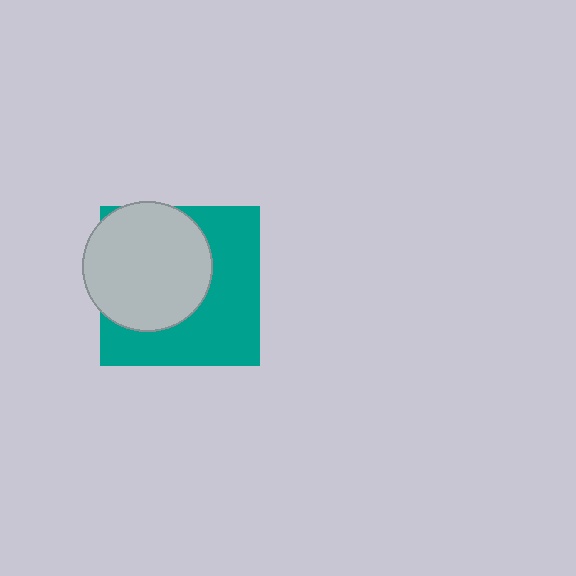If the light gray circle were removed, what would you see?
You would see the complete teal square.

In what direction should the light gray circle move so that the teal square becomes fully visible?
The light gray circle should move toward the upper-left. That is the shortest direction to clear the overlap and leave the teal square fully visible.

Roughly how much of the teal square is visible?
About half of it is visible (roughly 52%).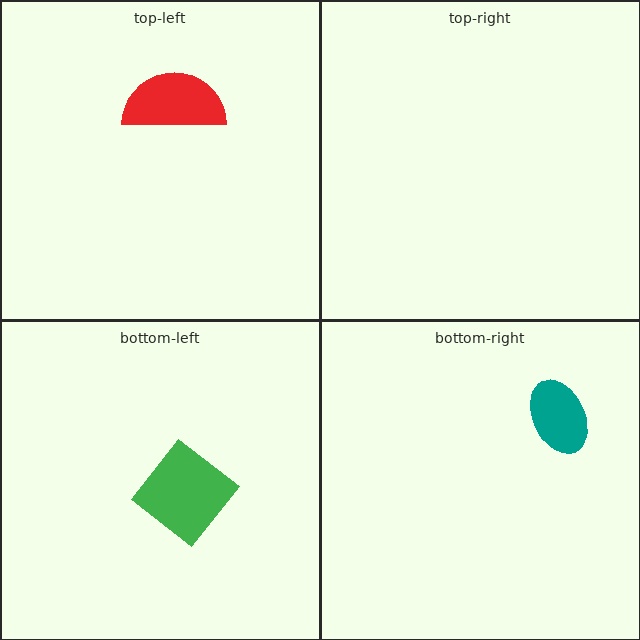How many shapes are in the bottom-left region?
1.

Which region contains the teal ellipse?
The bottom-right region.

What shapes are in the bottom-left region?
The green diamond.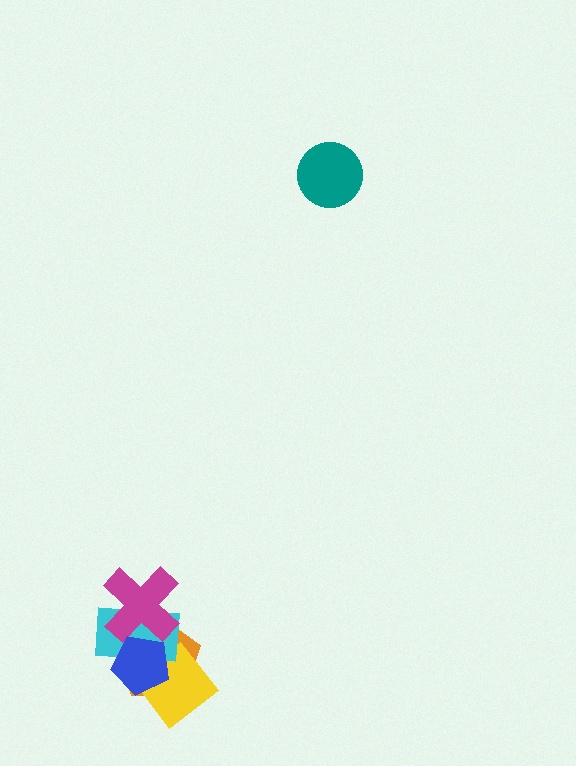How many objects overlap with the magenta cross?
3 objects overlap with the magenta cross.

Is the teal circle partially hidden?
No, no other shape covers it.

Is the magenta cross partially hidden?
Yes, it is partially covered by another shape.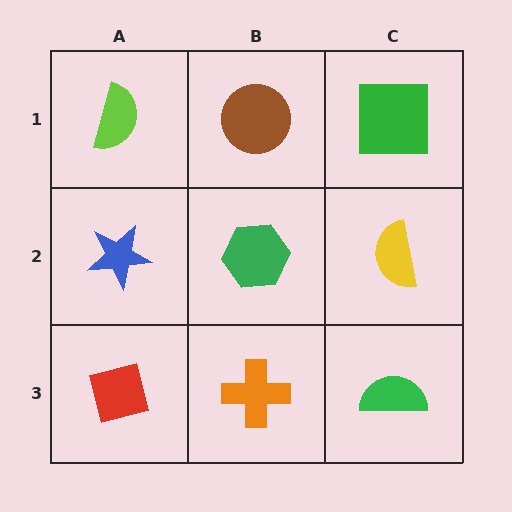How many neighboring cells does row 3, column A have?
2.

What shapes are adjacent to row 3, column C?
A yellow semicircle (row 2, column C), an orange cross (row 3, column B).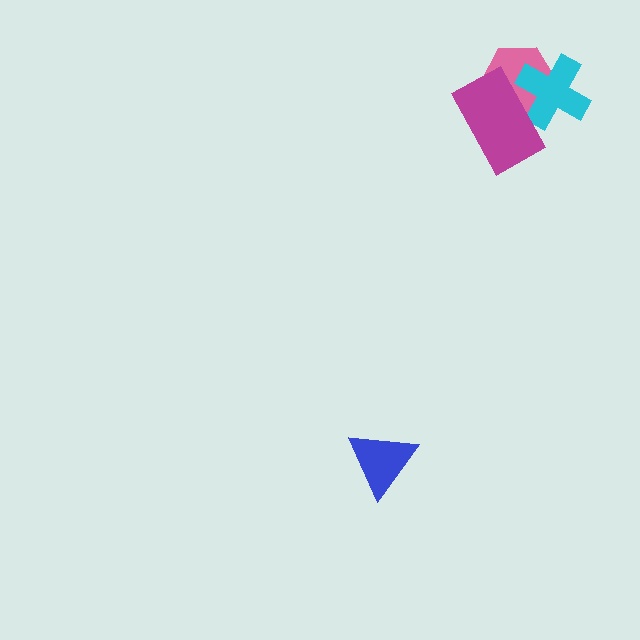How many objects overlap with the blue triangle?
0 objects overlap with the blue triangle.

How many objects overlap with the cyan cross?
2 objects overlap with the cyan cross.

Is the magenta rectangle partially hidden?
No, no other shape covers it.